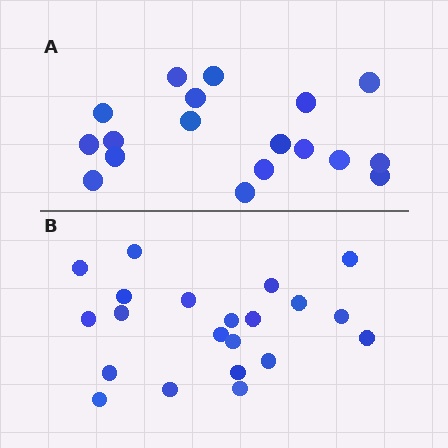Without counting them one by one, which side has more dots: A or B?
Region B (the bottom region) has more dots.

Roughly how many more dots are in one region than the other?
Region B has just a few more — roughly 2 or 3 more dots than region A.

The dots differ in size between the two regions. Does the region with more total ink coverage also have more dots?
No. Region A has more total ink coverage because its dots are larger, but region B actually contains more individual dots. Total area can be misleading — the number of items is what matters here.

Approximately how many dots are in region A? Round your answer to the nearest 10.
About 20 dots. (The exact count is 18, which rounds to 20.)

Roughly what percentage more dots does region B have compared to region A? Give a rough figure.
About 15% more.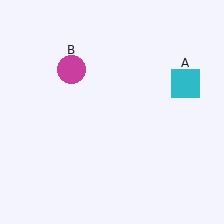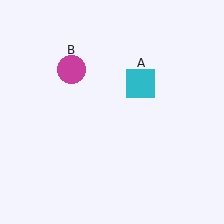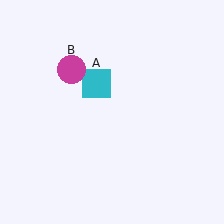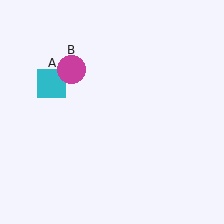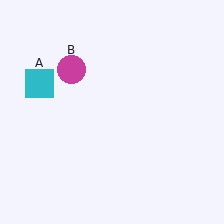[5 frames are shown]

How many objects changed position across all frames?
1 object changed position: cyan square (object A).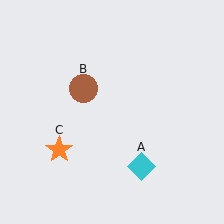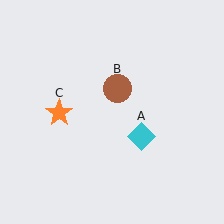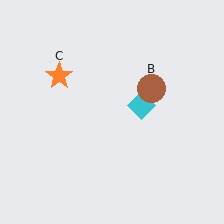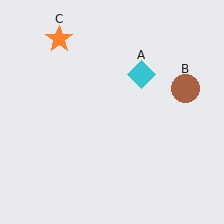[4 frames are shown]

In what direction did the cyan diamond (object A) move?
The cyan diamond (object A) moved up.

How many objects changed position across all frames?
3 objects changed position: cyan diamond (object A), brown circle (object B), orange star (object C).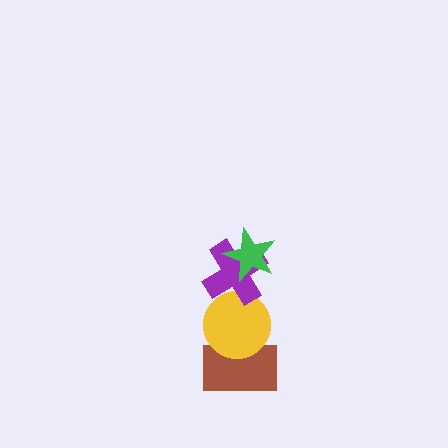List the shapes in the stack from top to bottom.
From top to bottom: the green star, the purple cross, the yellow circle, the brown rectangle.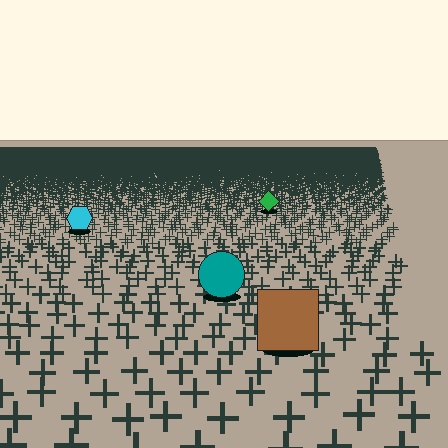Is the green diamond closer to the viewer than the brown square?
No. The brown square is closer — you can tell from the texture gradient: the ground texture is coarser near it.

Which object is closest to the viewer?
The brown square is closest. The texture marks near it are larger and more spread out.